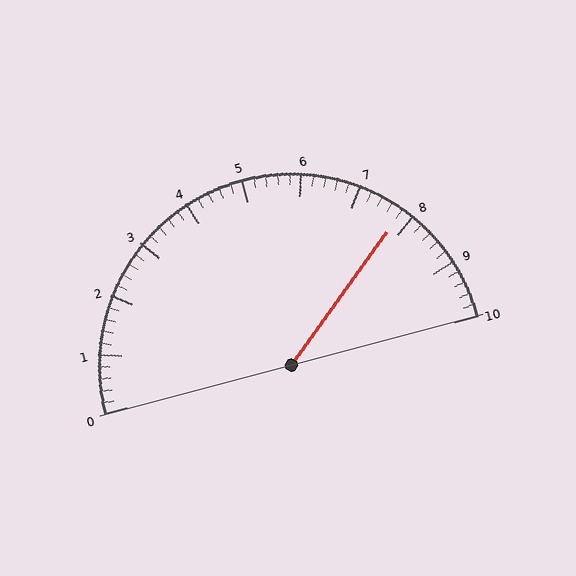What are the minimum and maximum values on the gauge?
The gauge ranges from 0 to 10.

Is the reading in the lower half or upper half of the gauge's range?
The reading is in the upper half of the range (0 to 10).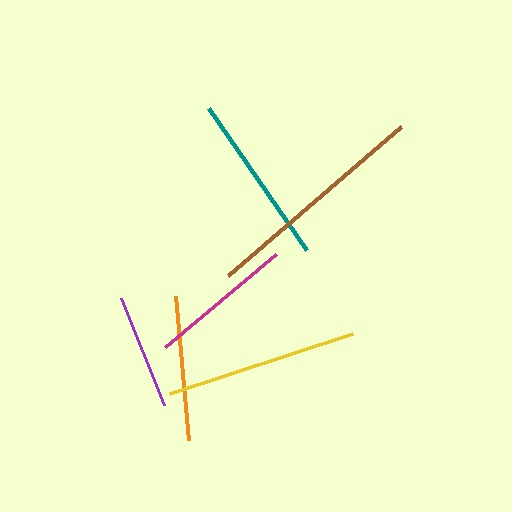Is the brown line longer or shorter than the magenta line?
The brown line is longer than the magenta line.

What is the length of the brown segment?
The brown segment is approximately 228 pixels long.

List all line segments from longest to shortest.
From longest to shortest: brown, yellow, teal, magenta, orange, purple.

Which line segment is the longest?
The brown line is the longest at approximately 228 pixels.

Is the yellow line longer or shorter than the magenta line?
The yellow line is longer than the magenta line.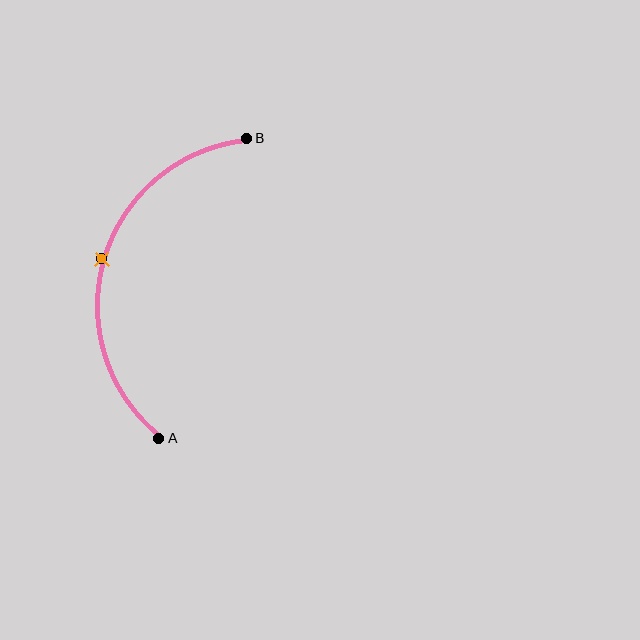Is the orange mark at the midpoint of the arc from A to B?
Yes. The orange mark lies on the arc at equal arc-length from both A and B — it is the arc midpoint.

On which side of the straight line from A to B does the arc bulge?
The arc bulges to the left of the straight line connecting A and B.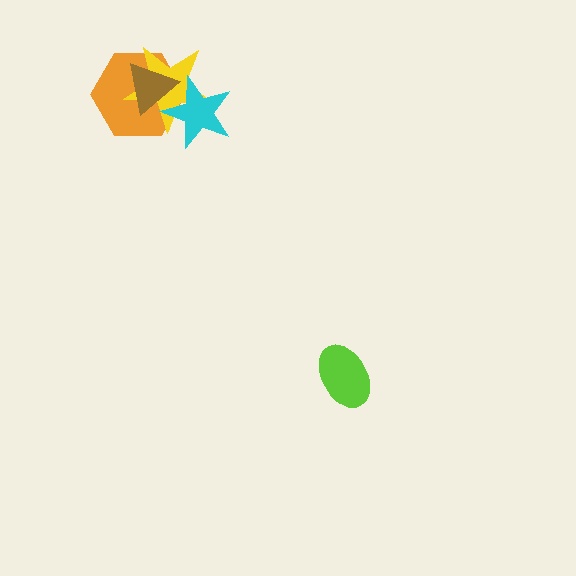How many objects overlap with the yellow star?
3 objects overlap with the yellow star.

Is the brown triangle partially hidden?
Yes, it is partially covered by another shape.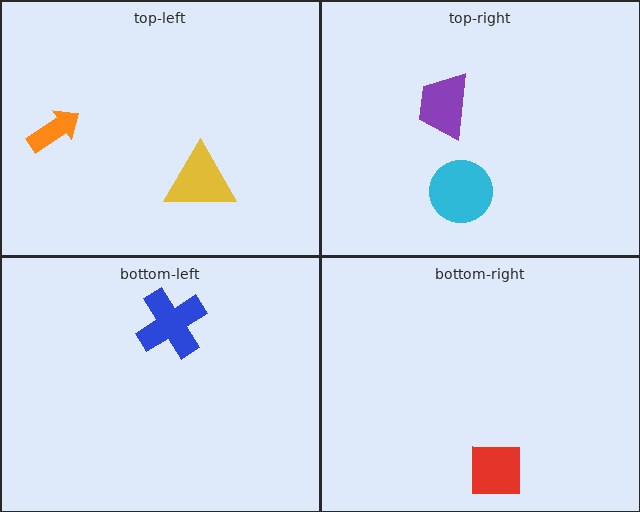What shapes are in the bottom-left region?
The blue cross.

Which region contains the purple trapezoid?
The top-right region.